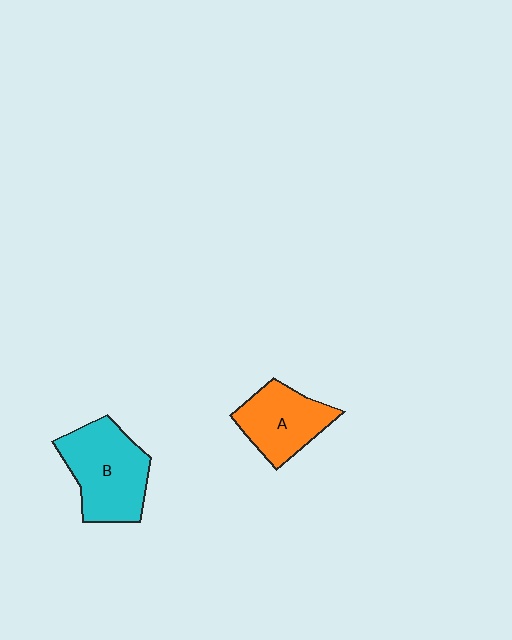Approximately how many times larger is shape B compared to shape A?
Approximately 1.3 times.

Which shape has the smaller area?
Shape A (orange).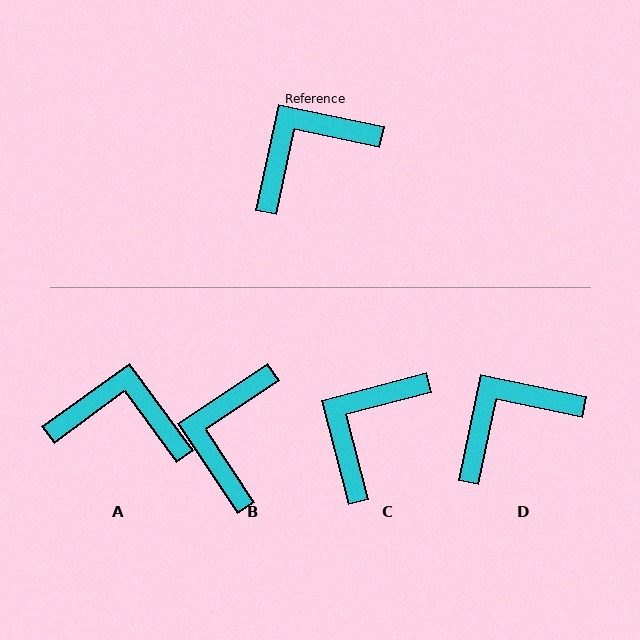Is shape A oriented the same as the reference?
No, it is off by about 42 degrees.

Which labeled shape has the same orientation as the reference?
D.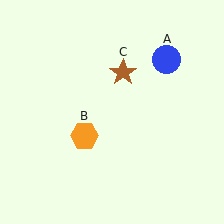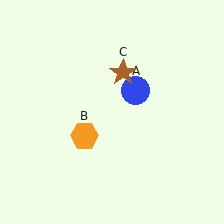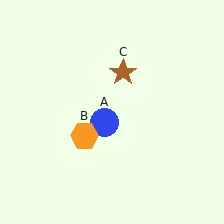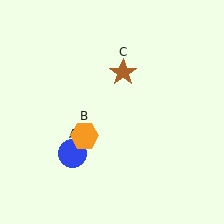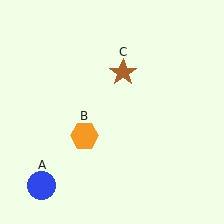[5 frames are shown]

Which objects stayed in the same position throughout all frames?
Orange hexagon (object B) and brown star (object C) remained stationary.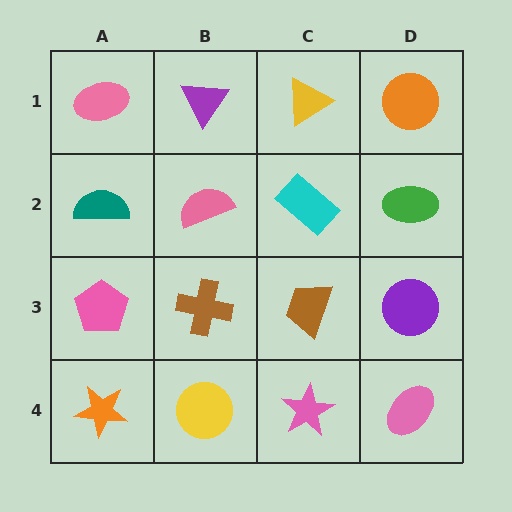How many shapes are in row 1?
4 shapes.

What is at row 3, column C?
A brown trapezoid.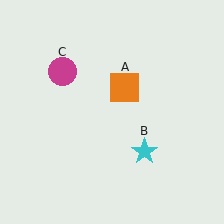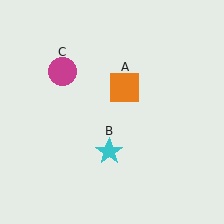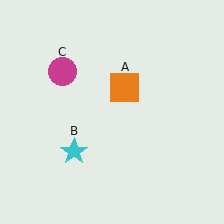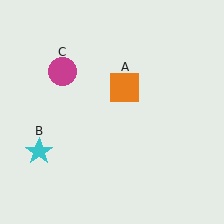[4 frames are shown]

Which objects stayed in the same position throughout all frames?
Orange square (object A) and magenta circle (object C) remained stationary.